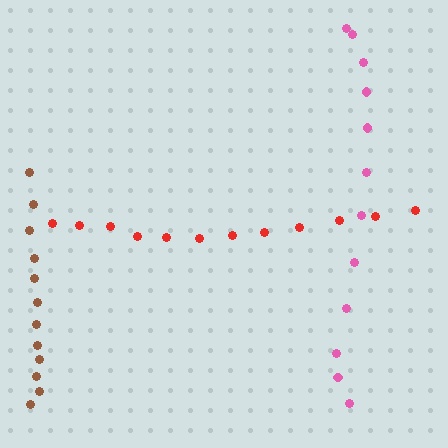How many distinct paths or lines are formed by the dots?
There are 3 distinct paths.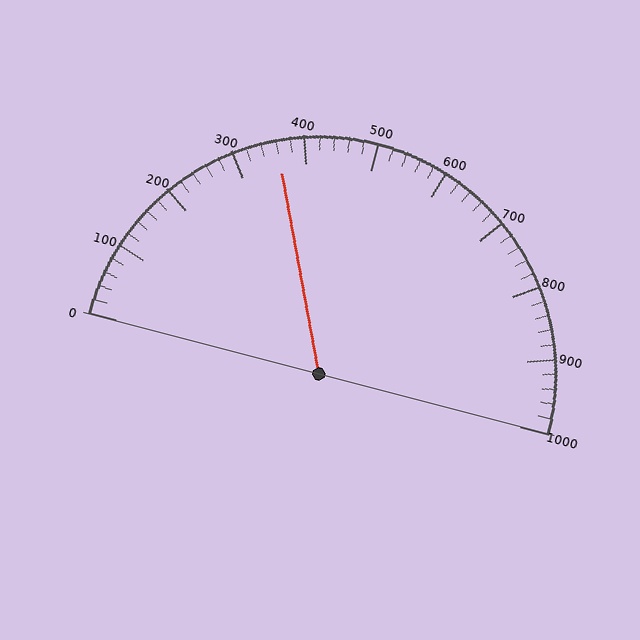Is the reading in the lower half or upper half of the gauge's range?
The reading is in the lower half of the range (0 to 1000).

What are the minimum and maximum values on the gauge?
The gauge ranges from 0 to 1000.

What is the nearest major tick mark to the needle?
The nearest major tick mark is 400.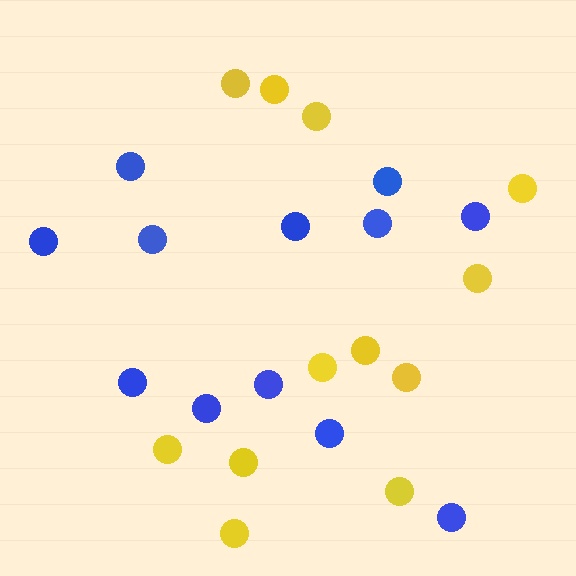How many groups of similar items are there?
There are 2 groups: one group of blue circles (12) and one group of yellow circles (12).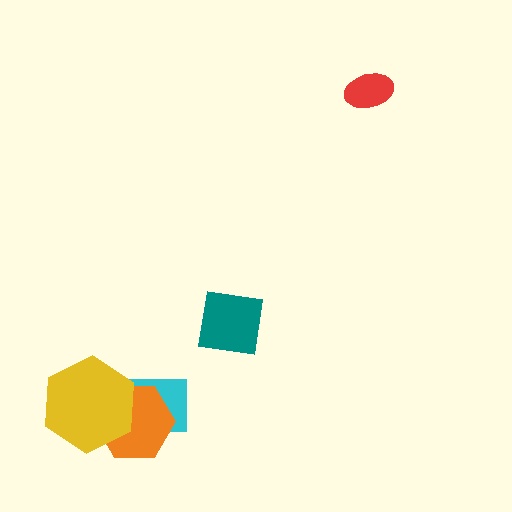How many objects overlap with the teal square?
0 objects overlap with the teal square.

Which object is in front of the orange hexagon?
The yellow hexagon is in front of the orange hexagon.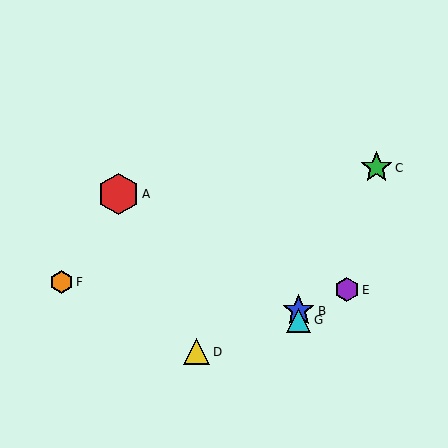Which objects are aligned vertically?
Objects B, G are aligned vertically.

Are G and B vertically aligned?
Yes, both are at x≈299.